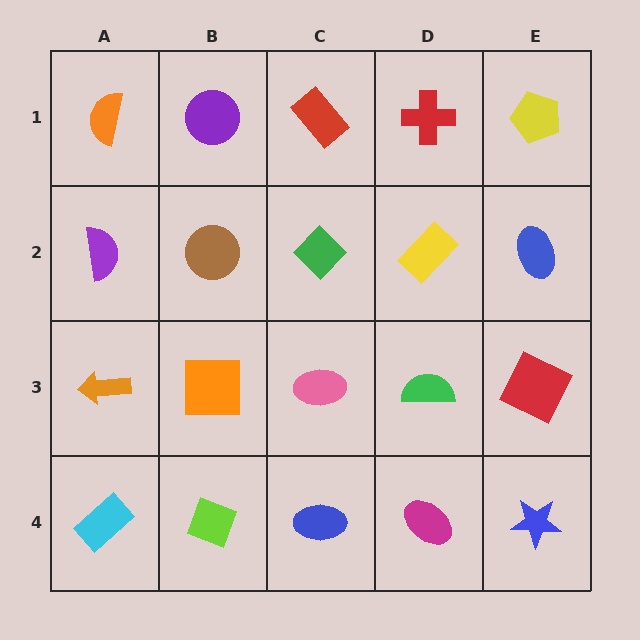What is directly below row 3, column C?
A blue ellipse.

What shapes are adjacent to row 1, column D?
A yellow rectangle (row 2, column D), a red rectangle (row 1, column C), a yellow pentagon (row 1, column E).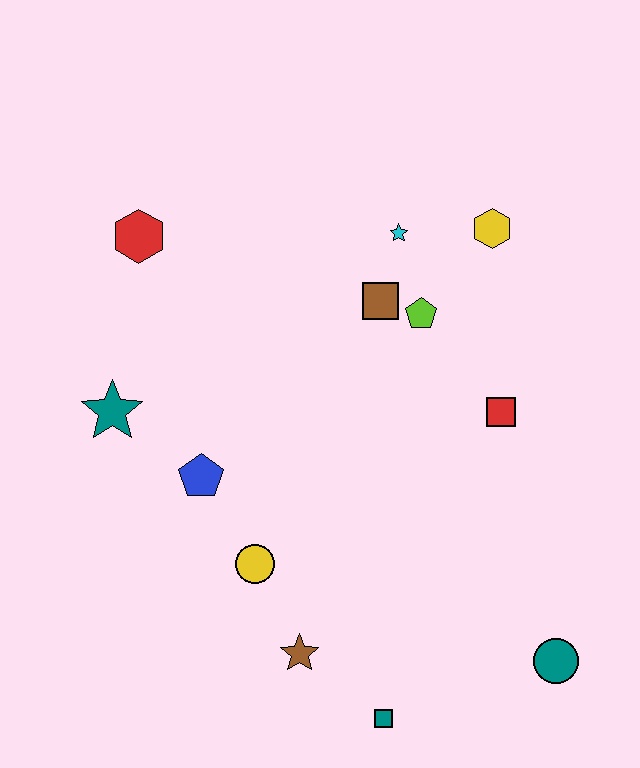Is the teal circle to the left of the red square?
No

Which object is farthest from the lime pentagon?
The teal square is farthest from the lime pentagon.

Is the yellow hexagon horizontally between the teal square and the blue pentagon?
No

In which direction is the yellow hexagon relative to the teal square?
The yellow hexagon is above the teal square.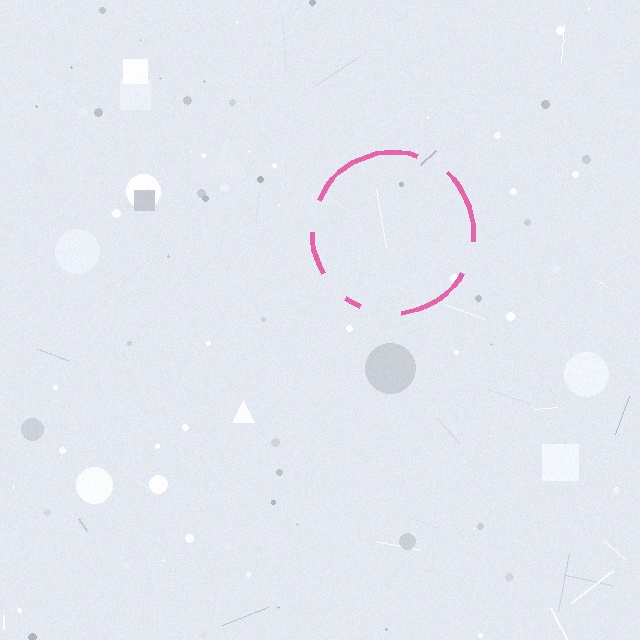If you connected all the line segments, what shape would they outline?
They would outline a circle.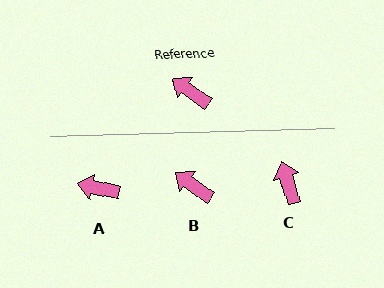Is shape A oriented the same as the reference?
No, it is off by about 25 degrees.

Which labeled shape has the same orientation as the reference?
B.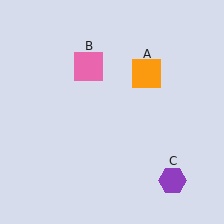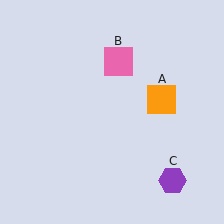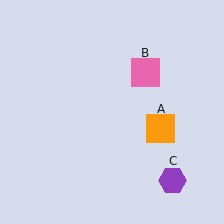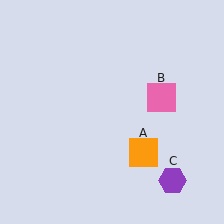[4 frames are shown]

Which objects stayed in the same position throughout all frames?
Purple hexagon (object C) remained stationary.